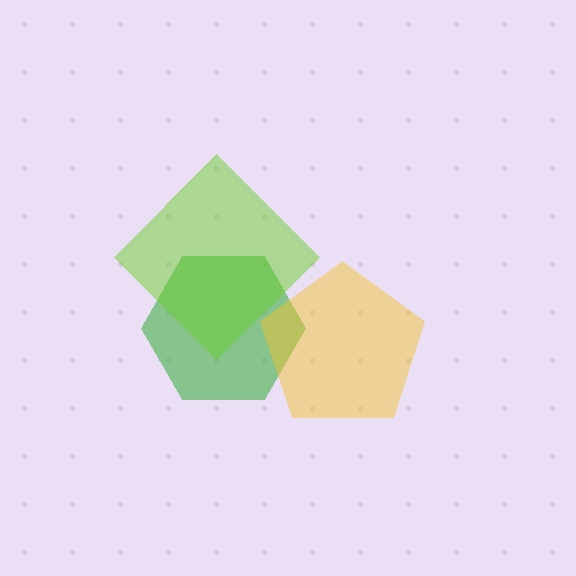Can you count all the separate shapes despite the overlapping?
Yes, there are 3 separate shapes.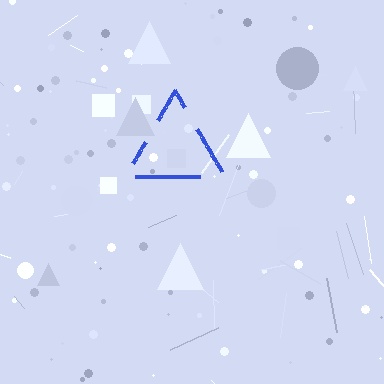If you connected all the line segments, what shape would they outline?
They would outline a triangle.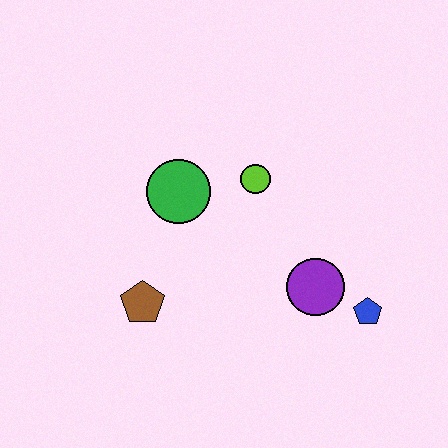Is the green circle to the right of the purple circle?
No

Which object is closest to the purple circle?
The blue pentagon is closest to the purple circle.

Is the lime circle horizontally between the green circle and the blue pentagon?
Yes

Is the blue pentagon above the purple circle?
No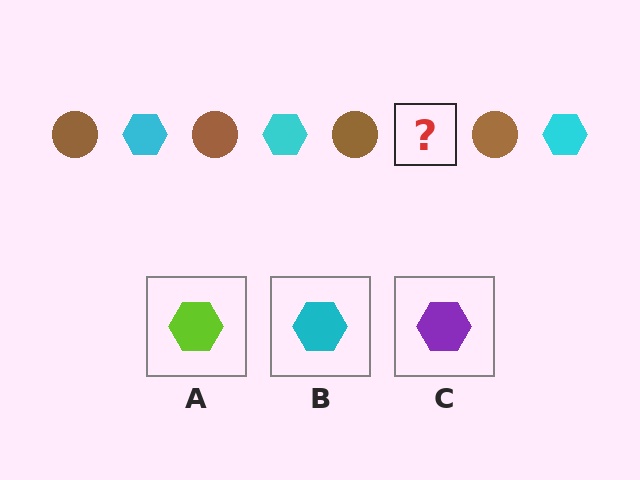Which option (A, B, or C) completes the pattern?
B.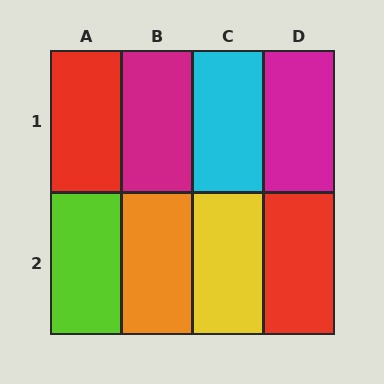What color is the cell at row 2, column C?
Yellow.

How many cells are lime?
1 cell is lime.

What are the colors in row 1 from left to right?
Red, magenta, cyan, magenta.